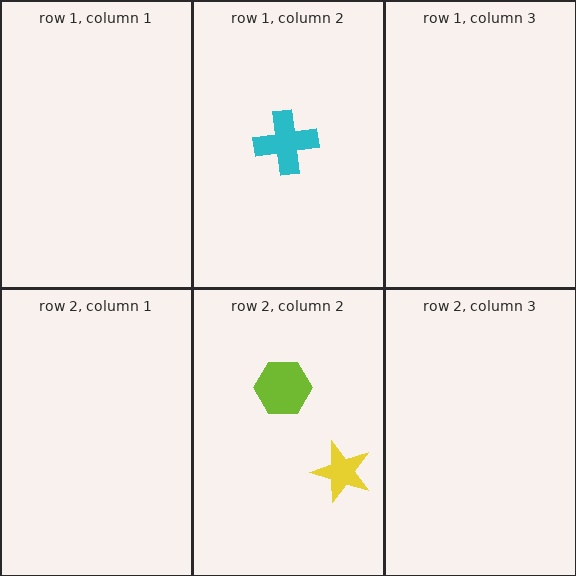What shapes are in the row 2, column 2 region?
The yellow star, the lime hexagon.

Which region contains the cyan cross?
The row 1, column 2 region.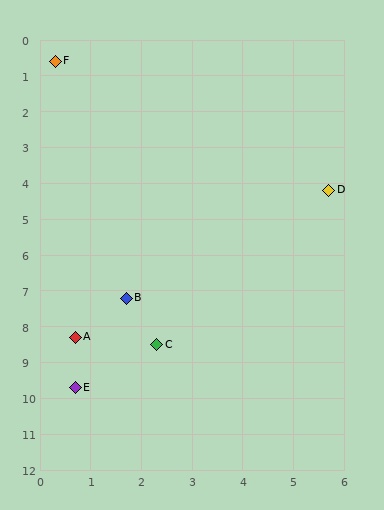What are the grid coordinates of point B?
Point B is at approximately (1.7, 7.2).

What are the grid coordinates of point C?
Point C is at approximately (2.3, 8.5).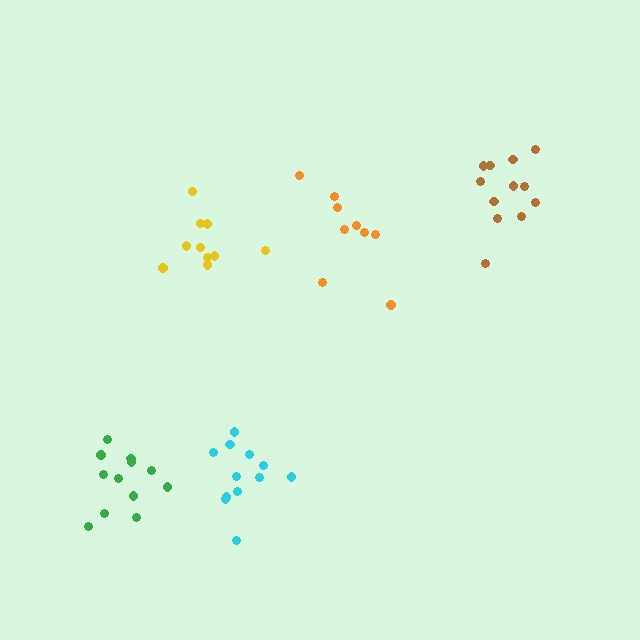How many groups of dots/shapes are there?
There are 5 groups.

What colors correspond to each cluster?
The clusters are colored: orange, yellow, green, cyan, brown.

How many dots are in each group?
Group 1: 9 dots, Group 2: 10 dots, Group 3: 12 dots, Group 4: 12 dots, Group 5: 12 dots (55 total).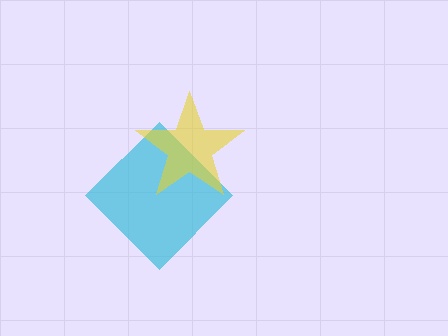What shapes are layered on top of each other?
The layered shapes are: a cyan diamond, a yellow star.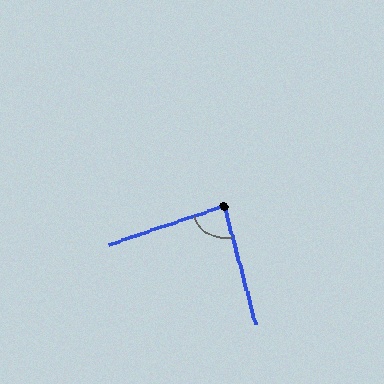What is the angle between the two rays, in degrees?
Approximately 86 degrees.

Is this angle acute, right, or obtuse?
It is approximately a right angle.